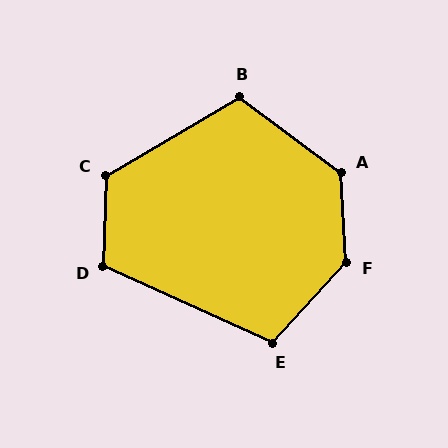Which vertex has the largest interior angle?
F, at approximately 134 degrees.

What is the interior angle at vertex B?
Approximately 113 degrees (obtuse).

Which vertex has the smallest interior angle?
E, at approximately 108 degrees.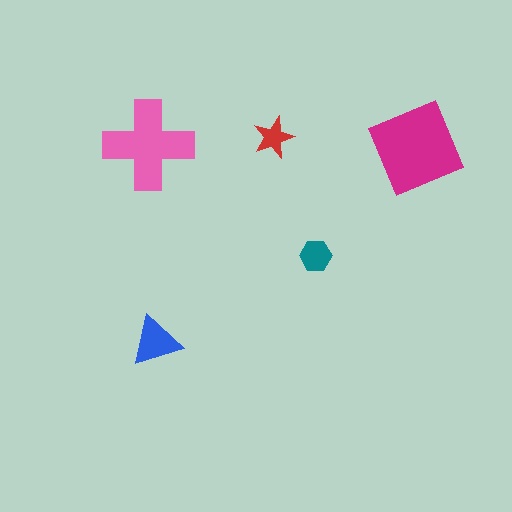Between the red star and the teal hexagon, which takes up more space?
The teal hexagon.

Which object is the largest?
The magenta diamond.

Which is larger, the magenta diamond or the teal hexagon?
The magenta diamond.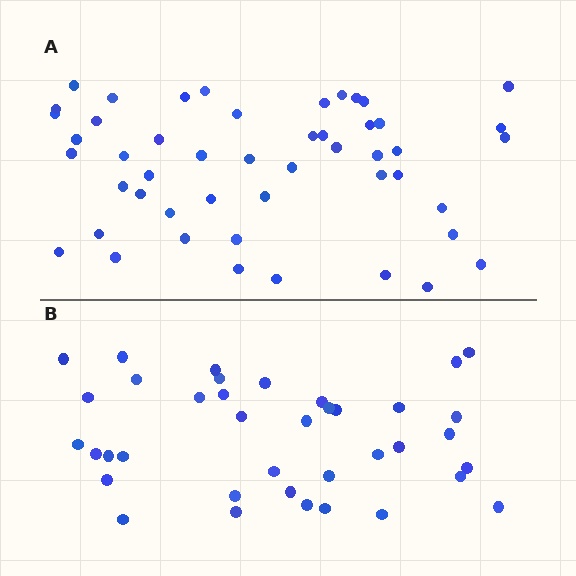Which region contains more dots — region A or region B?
Region A (the top region) has more dots.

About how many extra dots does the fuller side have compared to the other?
Region A has roughly 12 or so more dots than region B.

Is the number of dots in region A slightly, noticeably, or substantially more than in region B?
Region A has noticeably more, but not dramatically so. The ratio is roughly 1.3 to 1.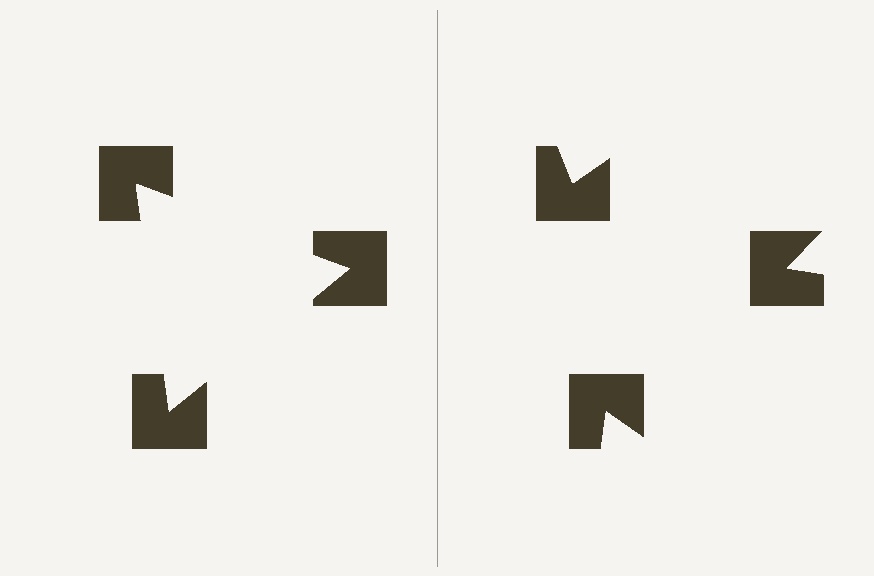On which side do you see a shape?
An illusory triangle appears on the left side. On the right side the wedge cuts are rotated, so no coherent shape forms.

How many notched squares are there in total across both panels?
6 — 3 on each side.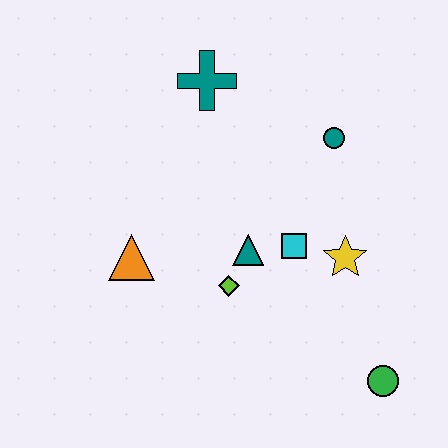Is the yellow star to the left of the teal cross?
No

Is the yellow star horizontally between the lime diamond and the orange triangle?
No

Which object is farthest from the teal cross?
The green circle is farthest from the teal cross.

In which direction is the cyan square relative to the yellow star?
The cyan square is to the left of the yellow star.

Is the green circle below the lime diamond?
Yes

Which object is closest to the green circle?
The yellow star is closest to the green circle.